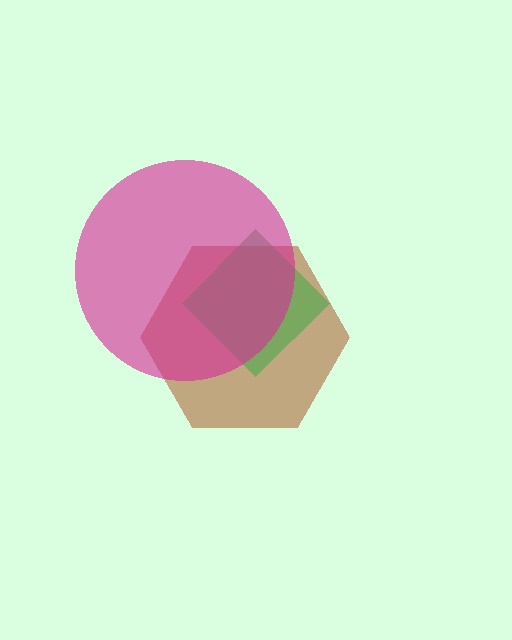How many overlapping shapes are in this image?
There are 3 overlapping shapes in the image.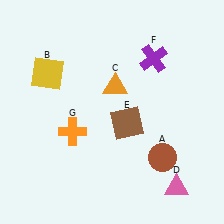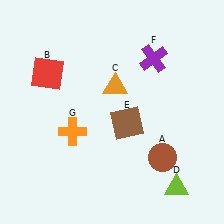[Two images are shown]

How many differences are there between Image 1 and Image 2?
There are 2 differences between the two images.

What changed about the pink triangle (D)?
In Image 1, D is pink. In Image 2, it changed to lime.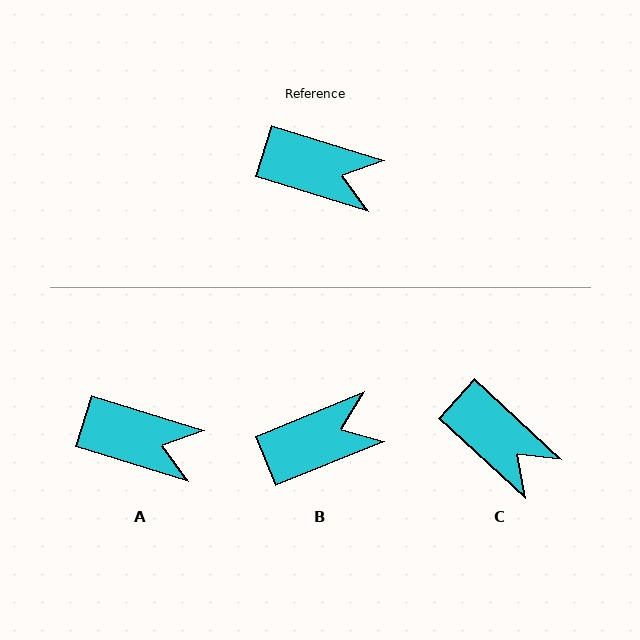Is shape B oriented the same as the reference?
No, it is off by about 39 degrees.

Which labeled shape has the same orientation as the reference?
A.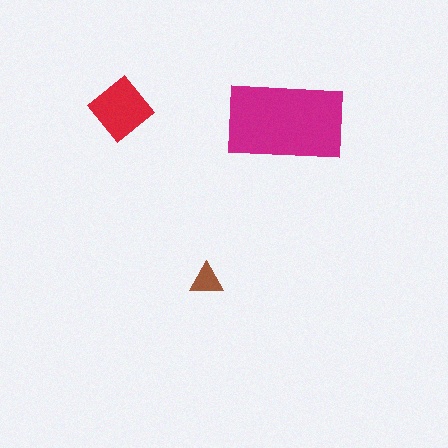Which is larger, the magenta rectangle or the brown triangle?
The magenta rectangle.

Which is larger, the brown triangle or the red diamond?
The red diamond.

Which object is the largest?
The magenta rectangle.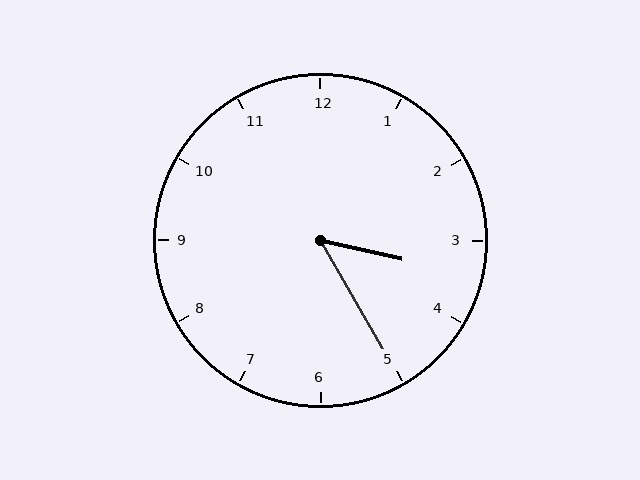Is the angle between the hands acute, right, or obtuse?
It is acute.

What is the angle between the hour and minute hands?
Approximately 48 degrees.